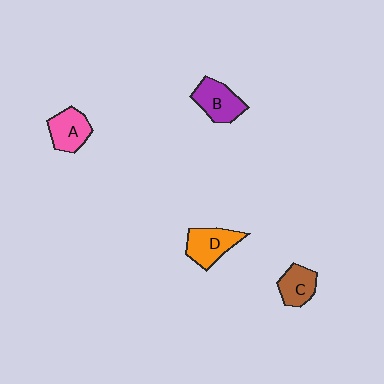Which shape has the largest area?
Shape D (orange).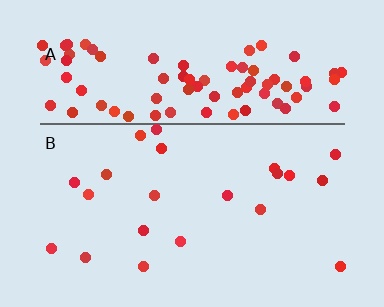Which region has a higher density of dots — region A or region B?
A (the top).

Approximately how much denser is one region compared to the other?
Approximately 4.7× — region A over region B.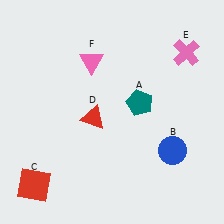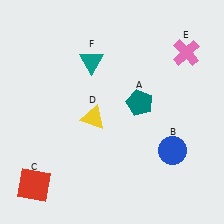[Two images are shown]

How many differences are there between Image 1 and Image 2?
There are 2 differences between the two images.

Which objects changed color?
D changed from red to yellow. F changed from pink to teal.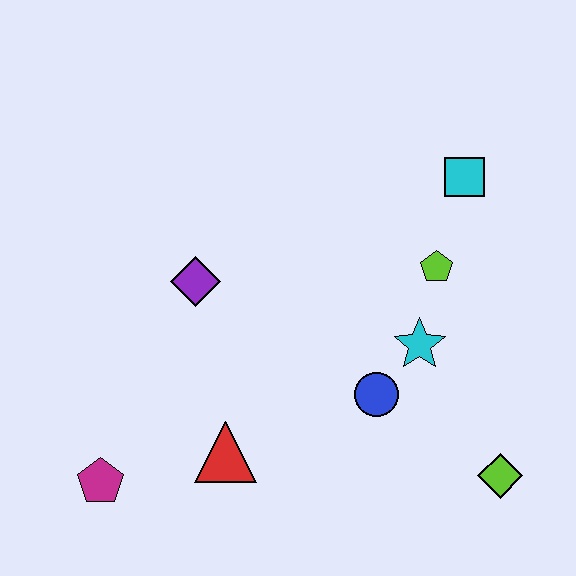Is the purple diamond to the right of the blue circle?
No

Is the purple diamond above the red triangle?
Yes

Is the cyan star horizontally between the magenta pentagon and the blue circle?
No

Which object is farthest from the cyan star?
The magenta pentagon is farthest from the cyan star.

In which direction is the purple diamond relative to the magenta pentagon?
The purple diamond is above the magenta pentagon.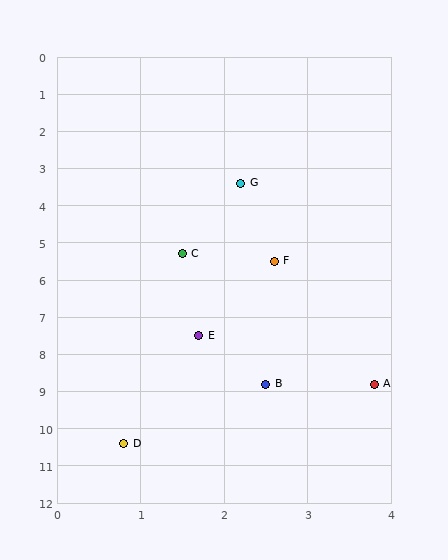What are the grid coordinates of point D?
Point D is at approximately (0.8, 10.4).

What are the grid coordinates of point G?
Point G is at approximately (2.2, 3.4).